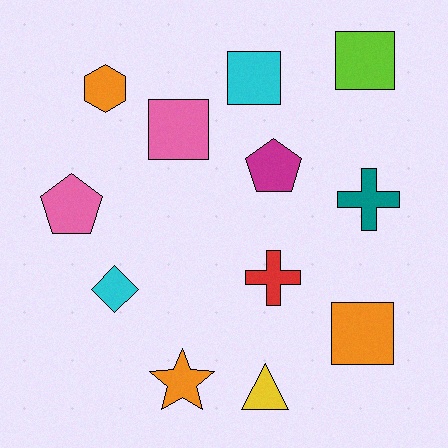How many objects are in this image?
There are 12 objects.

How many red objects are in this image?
There is 1 red object.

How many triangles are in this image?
There is 1 triangle.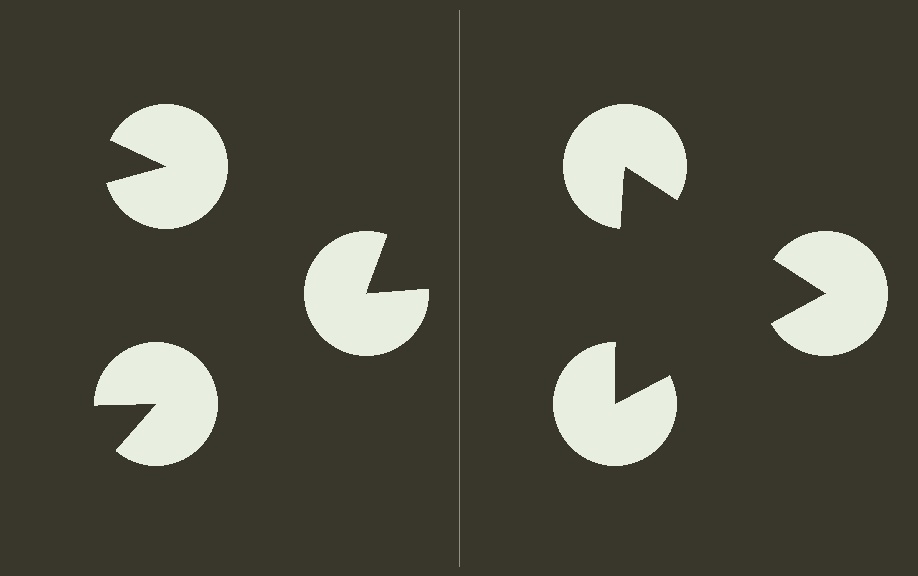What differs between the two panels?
The pac-man discs are positioned identically on both sides; only the wedge orientations differ. On the right they align to a triangle; on the left they are misaligned.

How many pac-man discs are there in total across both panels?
6 — 3 on each side.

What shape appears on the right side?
An illusory triangle.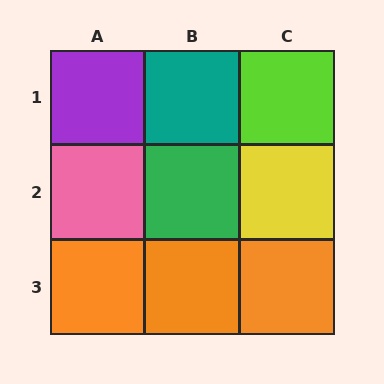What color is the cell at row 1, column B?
Teal.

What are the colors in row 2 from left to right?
Pink, green, yellow.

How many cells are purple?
1 cell is purple.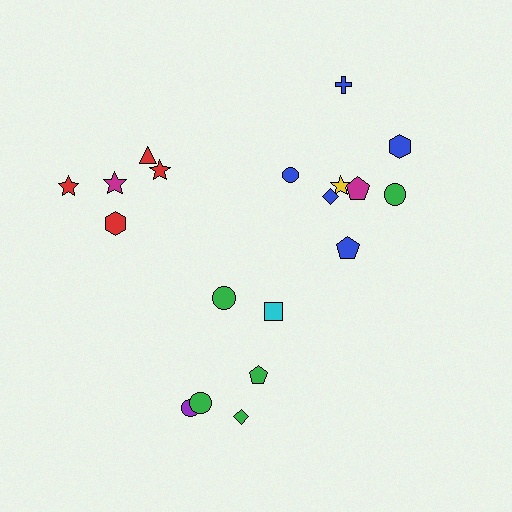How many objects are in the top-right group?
There are 8 objects.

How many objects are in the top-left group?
There are 5 objects.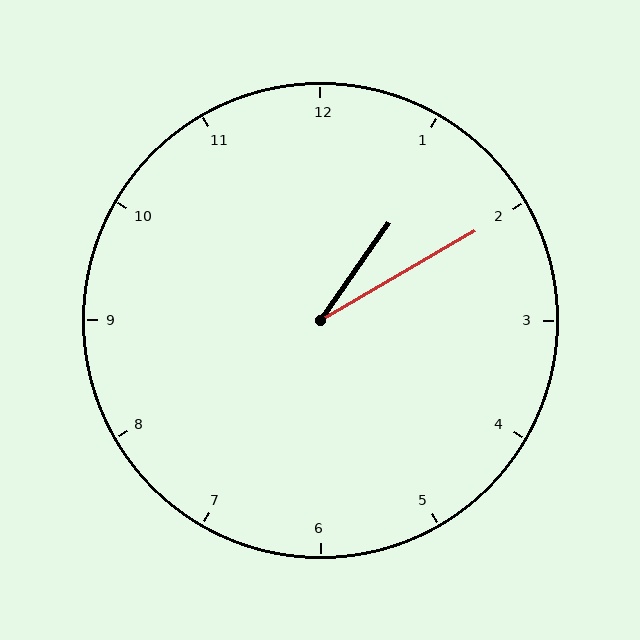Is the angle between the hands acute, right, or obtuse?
It is acute.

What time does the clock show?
1:10.